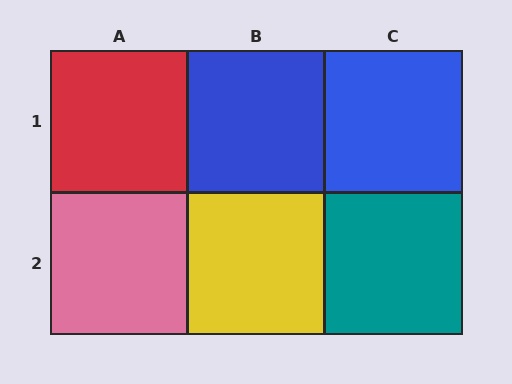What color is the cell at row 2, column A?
Pink.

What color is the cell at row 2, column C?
Teal.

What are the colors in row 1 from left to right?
Red, blue, blue.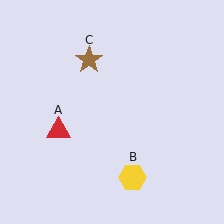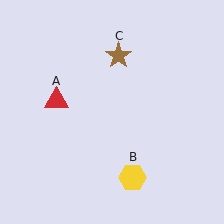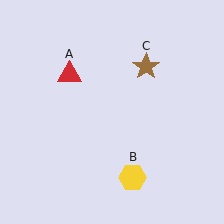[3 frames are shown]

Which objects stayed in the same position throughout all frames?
Yellow hexagon (object B) remained stationary.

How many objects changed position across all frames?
2 objects changed position: red triangle (object A), brown star (object C).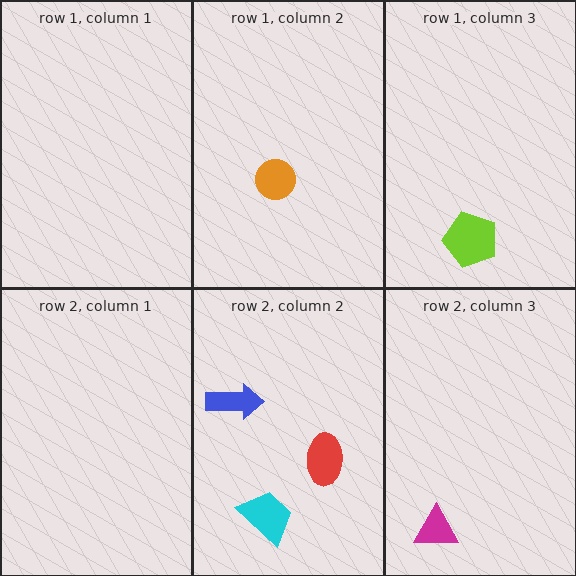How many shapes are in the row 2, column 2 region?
3.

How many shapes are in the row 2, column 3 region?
1.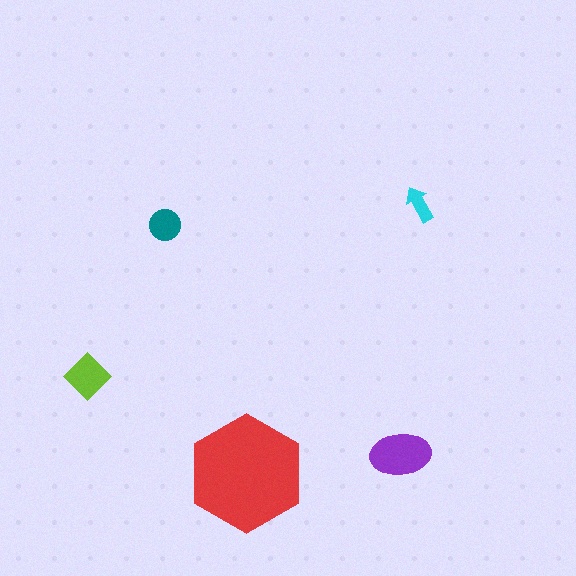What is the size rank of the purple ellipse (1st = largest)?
2nd.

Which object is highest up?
The cyan arrow is topmost.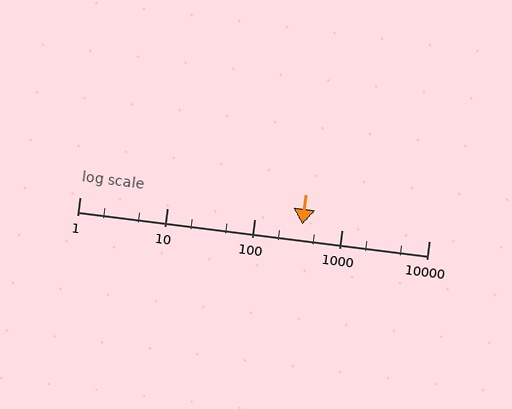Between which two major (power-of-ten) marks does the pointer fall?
The pointer is between 100 and 1000.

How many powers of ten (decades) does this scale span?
The scale spans 4 decades, from 1 to 10000.